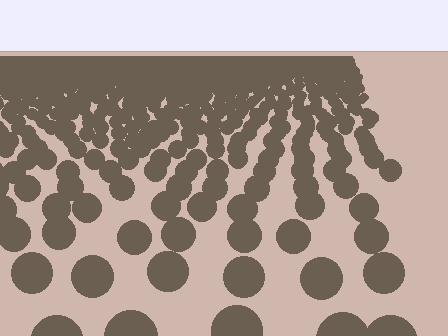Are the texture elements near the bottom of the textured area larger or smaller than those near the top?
Larger. Near the bottom, elements are closer to the viewer and appear at a bigger on-screen size.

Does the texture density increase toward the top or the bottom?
Density increases toward the top.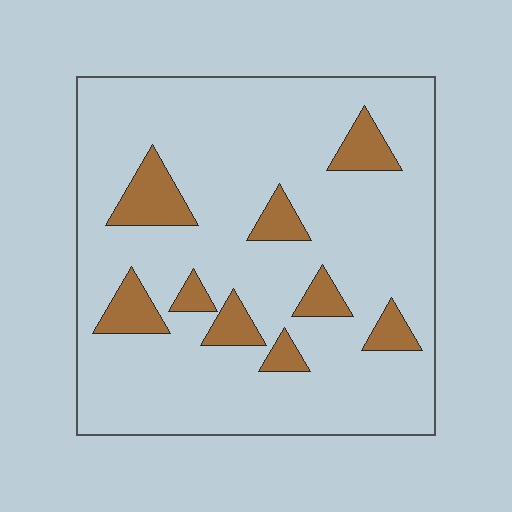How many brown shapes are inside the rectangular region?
9.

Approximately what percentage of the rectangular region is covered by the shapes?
Approximately 15%.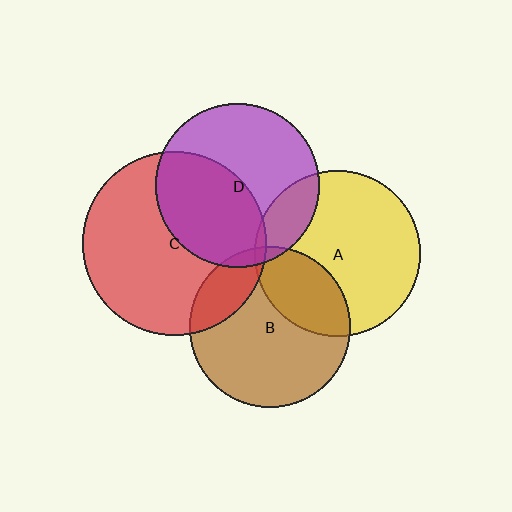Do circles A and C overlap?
Yes.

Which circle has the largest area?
Circle C (red).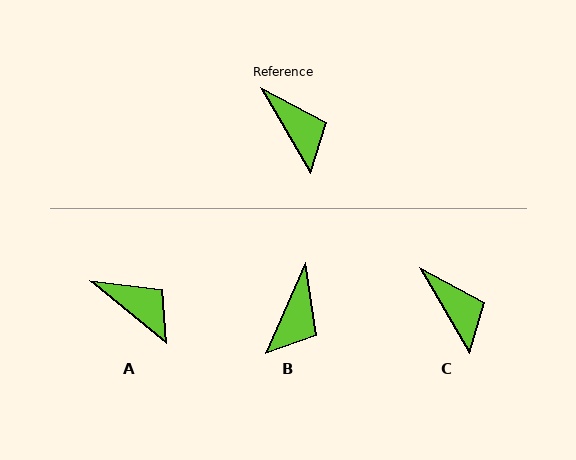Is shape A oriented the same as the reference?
No, it is off by about 21 degrees.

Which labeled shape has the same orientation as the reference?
C.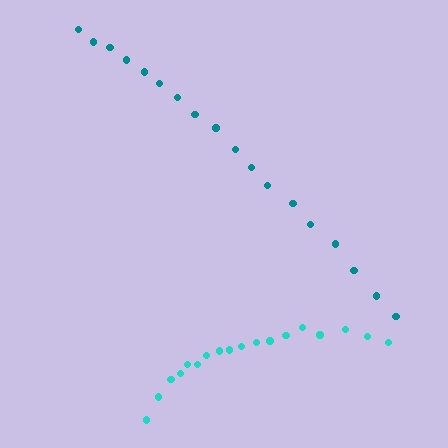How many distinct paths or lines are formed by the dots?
There are 2 distinct paths.